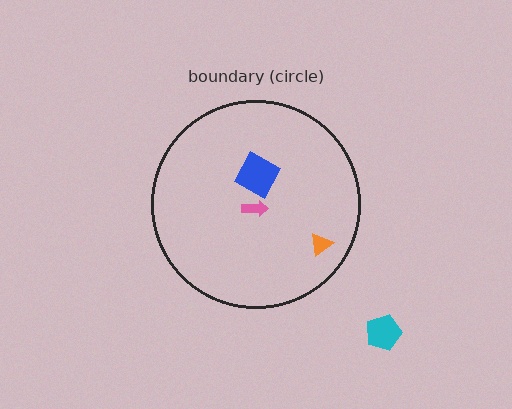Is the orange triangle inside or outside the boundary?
Inside.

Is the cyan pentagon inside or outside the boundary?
Outside.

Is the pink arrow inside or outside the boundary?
Inside.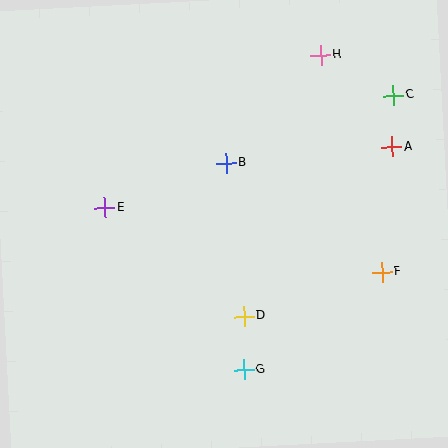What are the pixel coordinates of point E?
Point E is at (105, 208).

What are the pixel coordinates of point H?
Point H is at (321, 55).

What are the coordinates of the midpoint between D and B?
The midpoint between D and B is at (235, 240).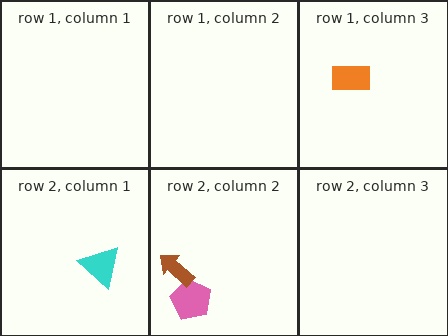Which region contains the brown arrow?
The row 2, column 2 region.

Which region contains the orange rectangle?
The row 1, column 3 region.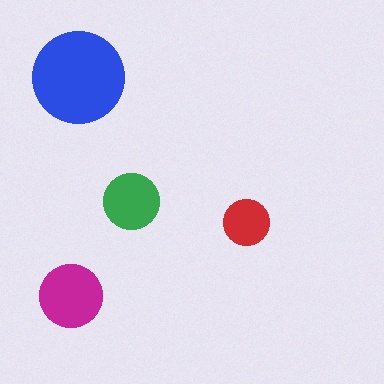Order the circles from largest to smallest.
the blue one, the magenta one, the green one, the red one.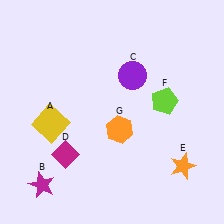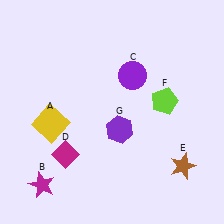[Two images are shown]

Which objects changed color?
E changed from orange to brown. G changed from orange to purple.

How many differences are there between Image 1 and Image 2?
There are 2 differences between the two images.